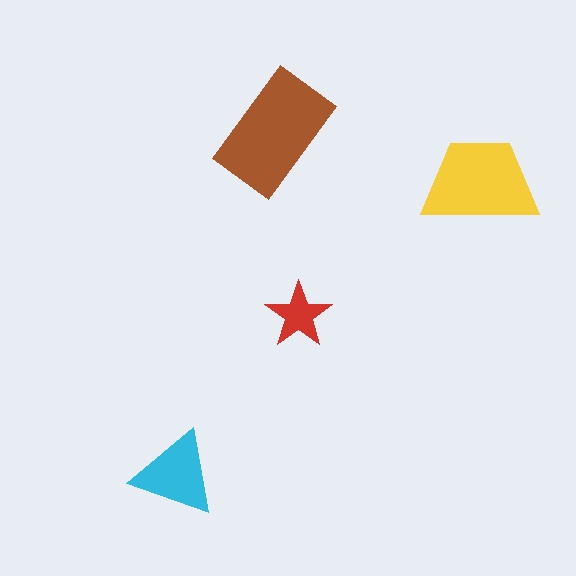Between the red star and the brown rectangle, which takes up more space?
The brown rectangle.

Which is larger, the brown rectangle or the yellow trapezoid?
The brown rectangle.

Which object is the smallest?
The red star.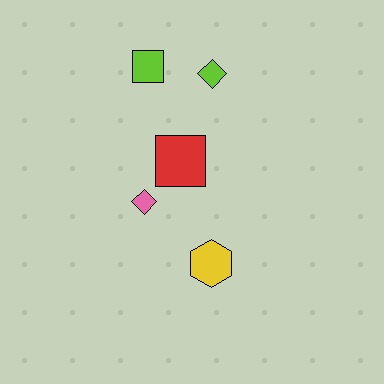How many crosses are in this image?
There are no crosses.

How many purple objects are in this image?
There are no purple objects.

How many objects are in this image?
There are 5 objects.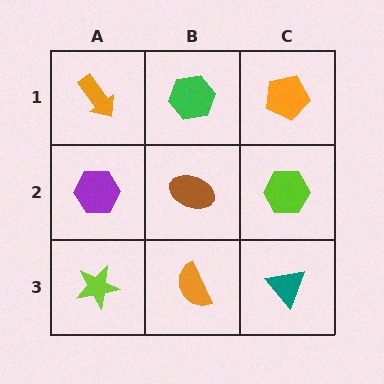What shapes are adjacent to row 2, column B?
A green hexagon (row 1, column B), an orange semicircle (row 3, column B), a purple hexagon (row 2, column A), a lime hexagon (row 2, column C).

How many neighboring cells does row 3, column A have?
2.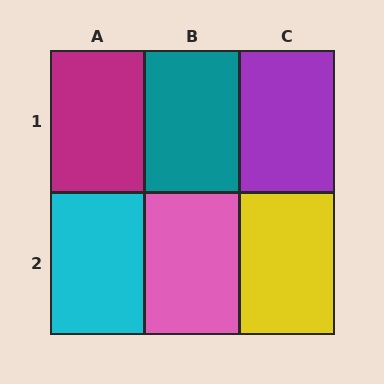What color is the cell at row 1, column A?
Magenta.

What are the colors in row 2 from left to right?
Cyan, pink, yellow.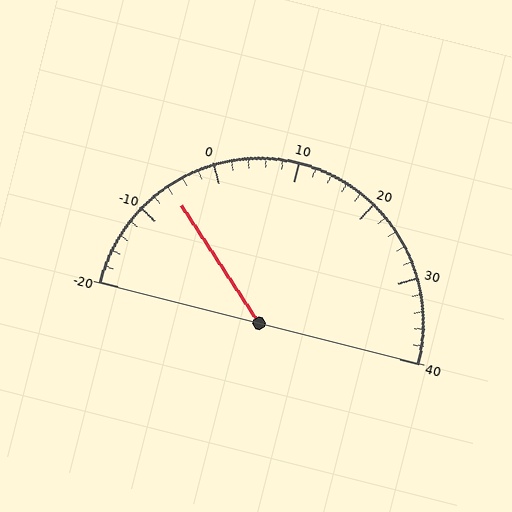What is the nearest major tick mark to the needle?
The nearest major tick mark is -10.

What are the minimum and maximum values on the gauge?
The gauge ranges from -20 to 40.